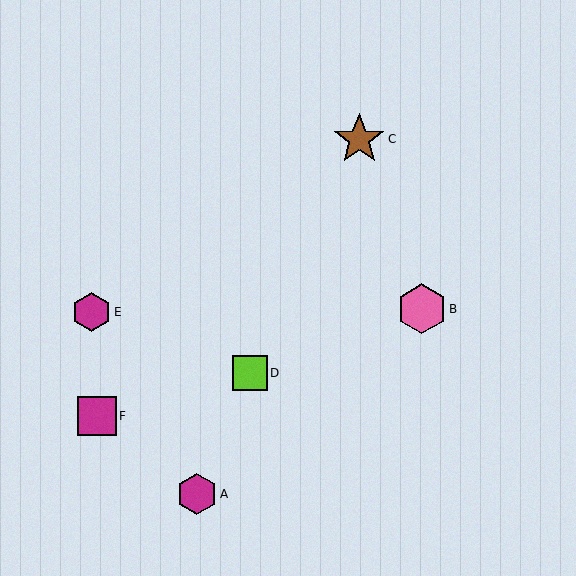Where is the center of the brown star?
The center of the brown star is at (359, 139).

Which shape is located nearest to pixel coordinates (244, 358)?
The lime square (labeled D) at (250, 373) is nearest to that location.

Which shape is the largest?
The brown star (labeled C) is the largest.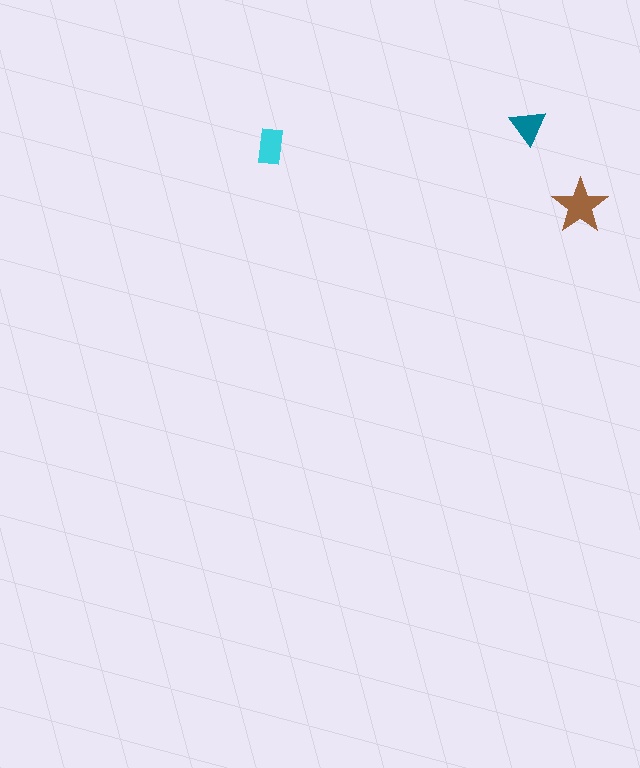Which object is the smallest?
The teal triangle.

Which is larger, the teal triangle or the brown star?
The brown star.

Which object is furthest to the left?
The cyan rectangle is leftmost.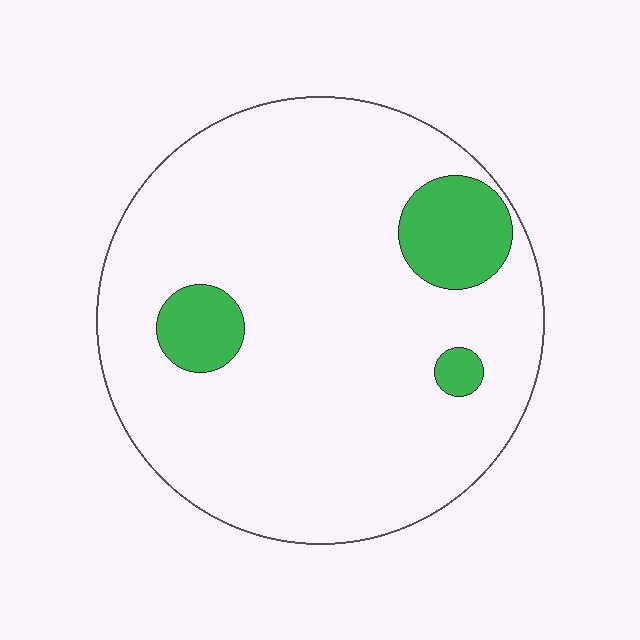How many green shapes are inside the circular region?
3.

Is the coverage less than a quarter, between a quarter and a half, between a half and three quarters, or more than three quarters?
Less than a quarter.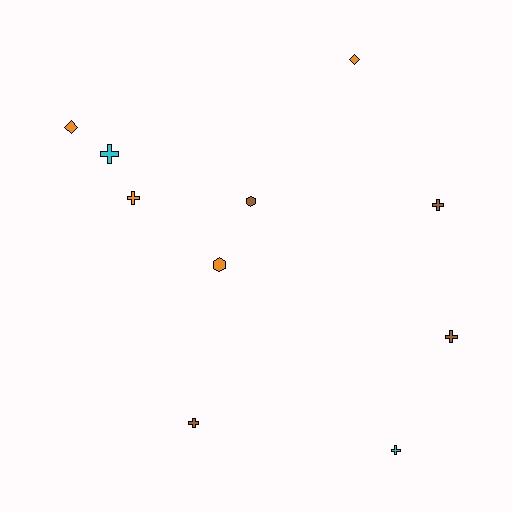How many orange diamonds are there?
There are 2 orange diamonds.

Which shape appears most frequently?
Cross, with 6 objects.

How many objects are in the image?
There are 10 objects.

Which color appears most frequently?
Brown, with 4 objects.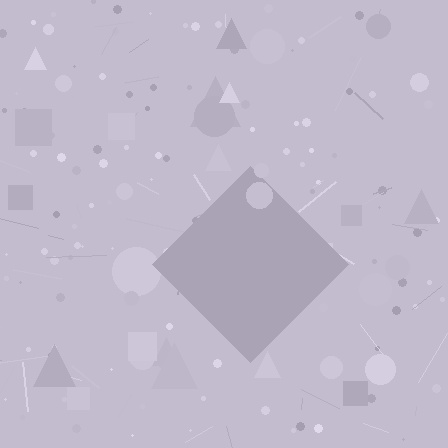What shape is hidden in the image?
A diamond is hidden in the image.